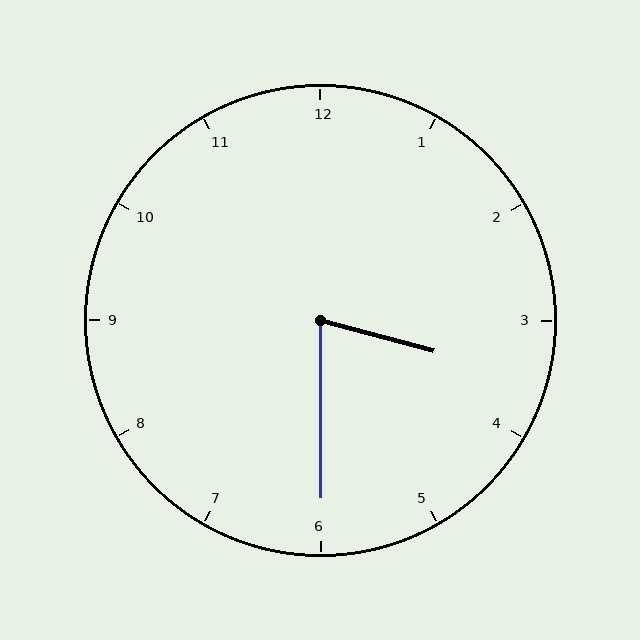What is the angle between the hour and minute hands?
Approximately 75 degrees.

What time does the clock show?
3:30.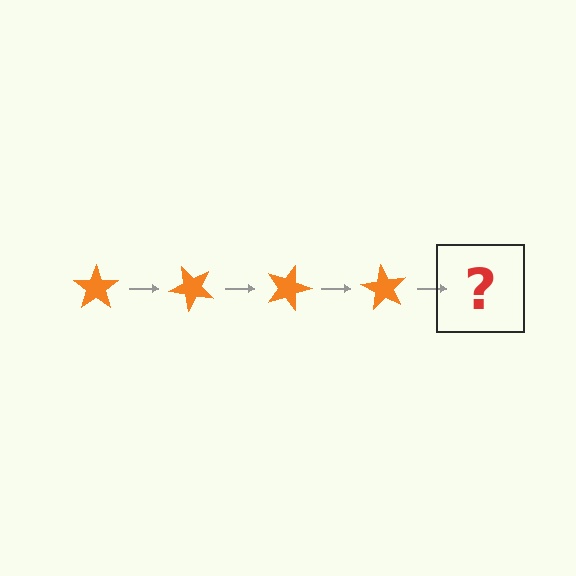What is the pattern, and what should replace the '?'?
The pattern is that the star rotates 45 degrees each step. The '?' should be an orange star rotated 180 degrees.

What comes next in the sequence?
The next element should be an orange star rotated 180 degrees.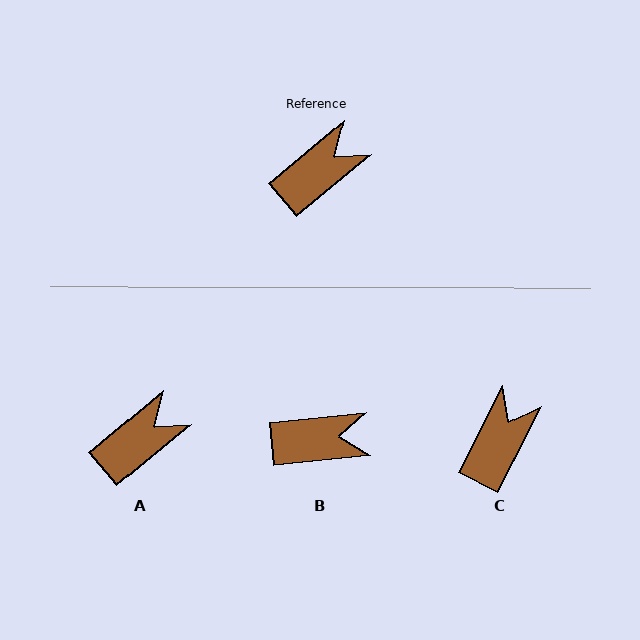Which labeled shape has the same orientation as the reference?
A.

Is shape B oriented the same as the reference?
No, it is off by about 34 degrees.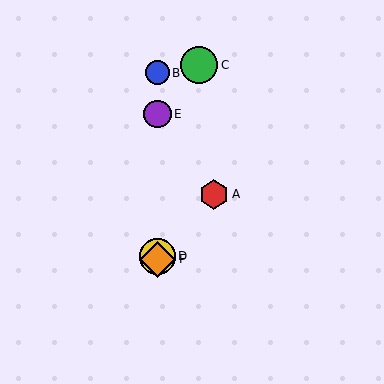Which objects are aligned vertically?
Objects B, D, E, F are aligned vertically.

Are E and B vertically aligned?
Yes, both are at x≈157.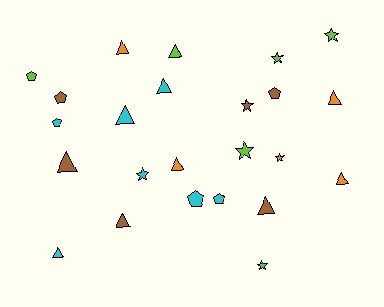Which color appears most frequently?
Cyan, with 7 objects.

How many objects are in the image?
There are 24 objects.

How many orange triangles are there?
There are 4 orange triangles.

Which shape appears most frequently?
Triangle, with 11 objects.